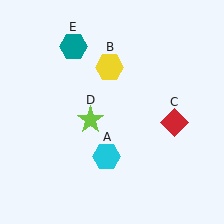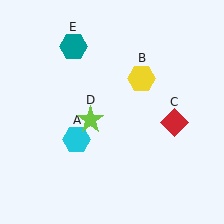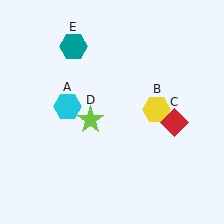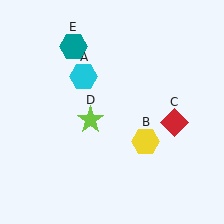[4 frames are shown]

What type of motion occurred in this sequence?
The cyan hexagon (object A), yellow hexagon (object B) rotated clockwise around the center of the scene.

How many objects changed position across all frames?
2 objects changed position: cyan hexagon (object A), yellow hexagon (object B).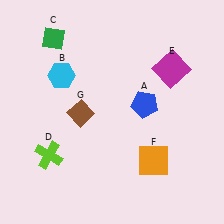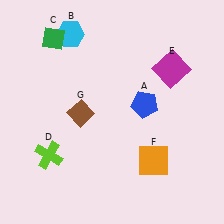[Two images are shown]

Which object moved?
The cyan hexagon (B) moved up.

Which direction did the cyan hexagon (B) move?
The cyan hexagon (B) moved up.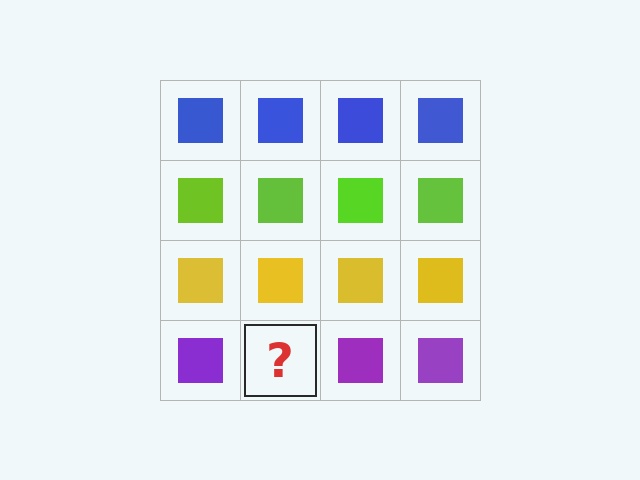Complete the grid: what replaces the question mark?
The question mark should be replaced with a purple square.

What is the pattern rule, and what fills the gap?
The rule is that each row has a consistent color. The gap should be filled with a purple square.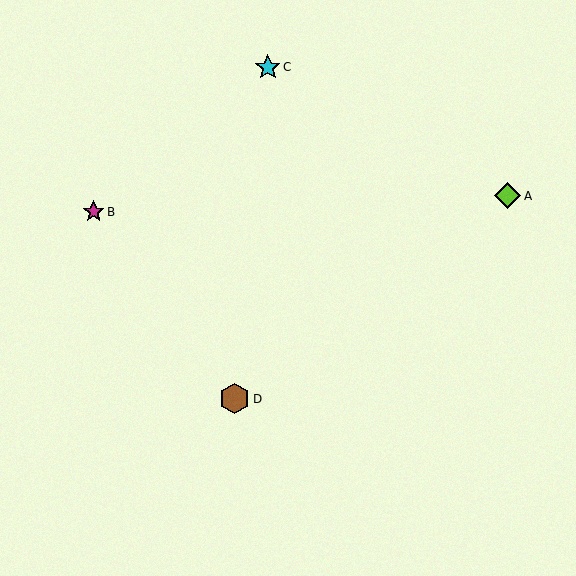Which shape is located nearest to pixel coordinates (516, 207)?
The lime diamond (labeled A) at (508, 196) is nearest to that location.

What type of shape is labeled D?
Shape D is a brown hexagon.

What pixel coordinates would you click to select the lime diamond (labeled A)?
Click at (508, 196) to select the lime diamond A.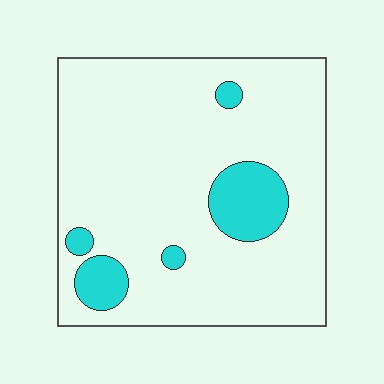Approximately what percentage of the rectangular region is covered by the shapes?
Approximately 15%.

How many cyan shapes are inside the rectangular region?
5.